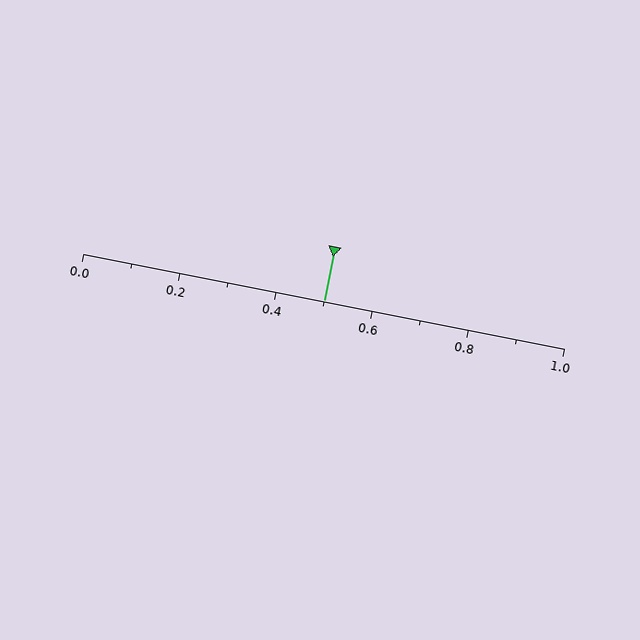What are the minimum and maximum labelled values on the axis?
The axis runs from 0.0 to 1.0.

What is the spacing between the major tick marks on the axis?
The major ticks are spaced 0.2 apart.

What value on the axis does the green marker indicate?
The marker indicates approximately 0.5.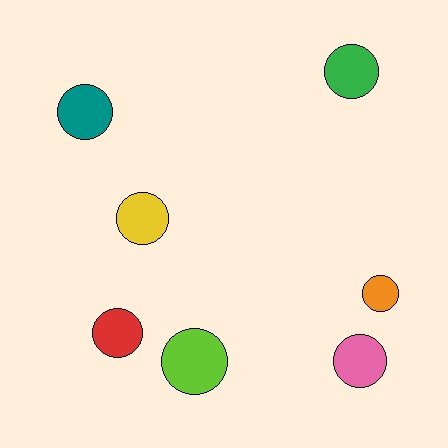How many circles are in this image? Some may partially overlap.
There are 7 circles.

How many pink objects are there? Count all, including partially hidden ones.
There is 1 pink object.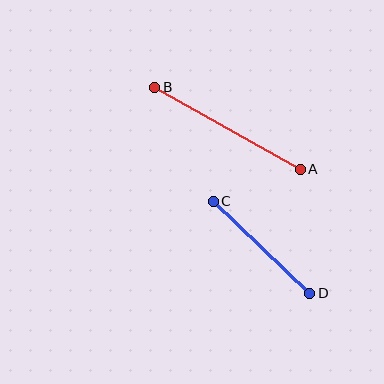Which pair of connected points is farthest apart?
Points A and B are farthest apart.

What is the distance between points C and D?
The distance is approximately 133 pixels.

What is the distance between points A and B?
The distance is approximately 167 pixels.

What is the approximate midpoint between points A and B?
The midpoint is at approximately (228, 128) pixels.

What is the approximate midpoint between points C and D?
The midpoint is at approximately (262, 247) pixels.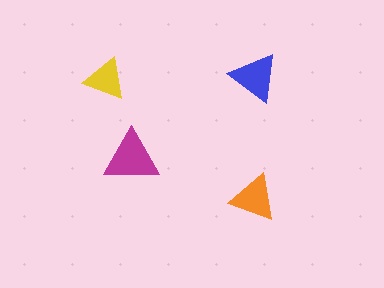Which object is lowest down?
The orange triangle is bottommost.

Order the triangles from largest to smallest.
the magenta one, the blue one, the orange one, the yellow one.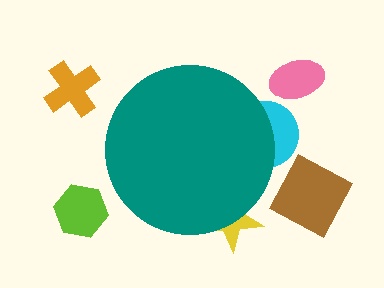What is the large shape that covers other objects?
A teal circle.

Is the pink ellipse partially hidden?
No, the pink ellipse is fully visible.